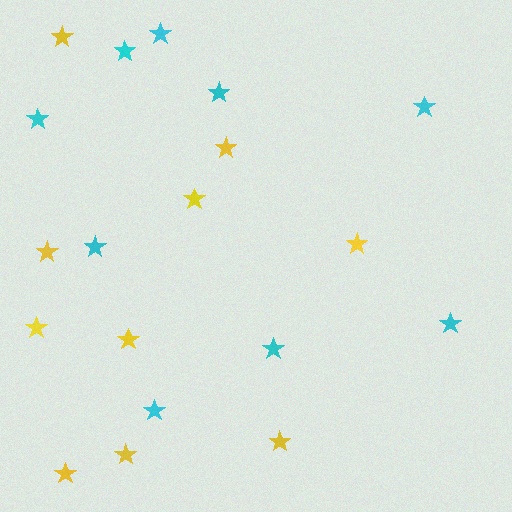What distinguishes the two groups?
There are 2 groups: one group of cyan stars (9) and one group of yellow stars (10).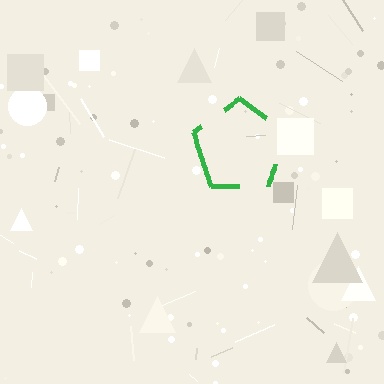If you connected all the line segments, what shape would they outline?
They would outline a pentagon.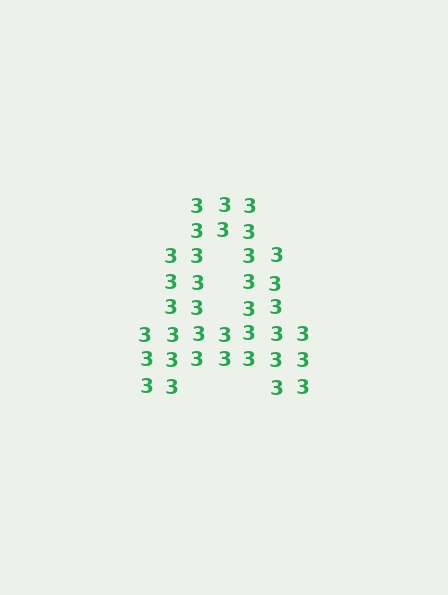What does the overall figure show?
The overall figure shows the letter A.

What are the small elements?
The small elements are digit 3's.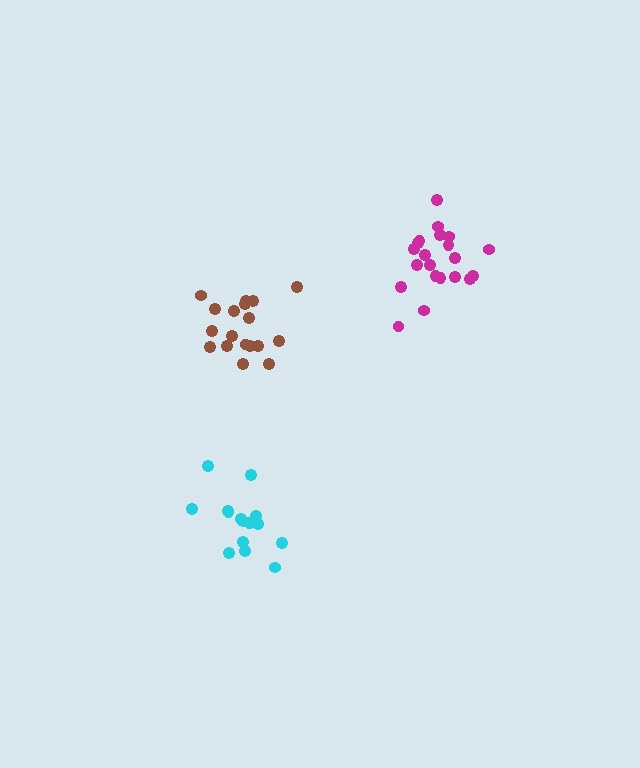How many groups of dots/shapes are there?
There are 3 groups.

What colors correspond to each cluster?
The clusters are colored: cyan, brown, magenta.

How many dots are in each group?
Group 1: 16 dots, Group 2: 18 dots, Group 3: 21 dots (55 total).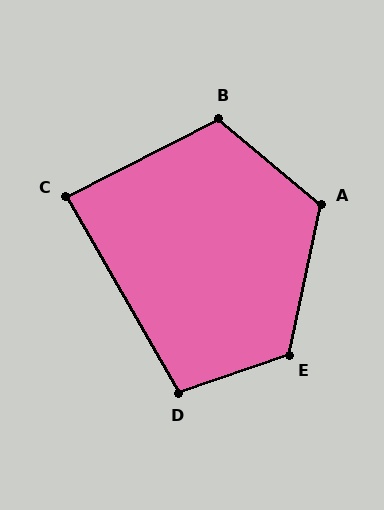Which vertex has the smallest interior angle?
C, at approximately 87 degrees.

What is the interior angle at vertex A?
Approximately 118 degrees (obtuse).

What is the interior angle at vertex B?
Approximately 113 degrees (obtuse).